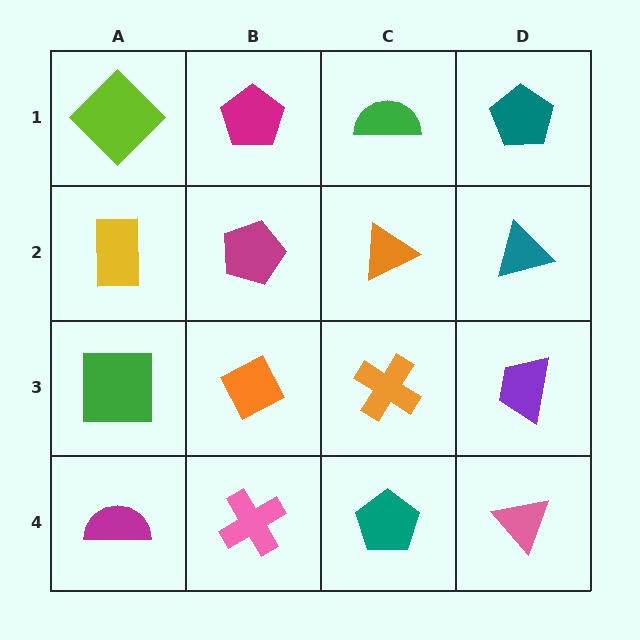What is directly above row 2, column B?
A magenta pentagon.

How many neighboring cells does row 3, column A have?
3.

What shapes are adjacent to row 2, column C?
A green semicircle (row 1, column C), an orange cross (row 3, column C), a magenta pentagon (row 2, column B), a teal triangle (row 2, column D).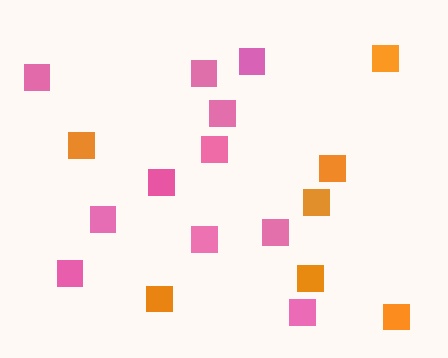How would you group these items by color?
There are 2 groups: one group of pink squares (11) and one group of orange squares (7).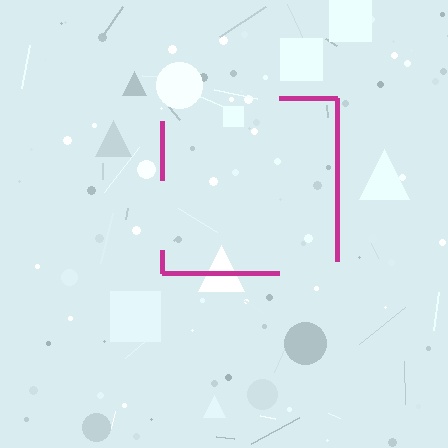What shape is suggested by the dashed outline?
The dashed outline suggests a square.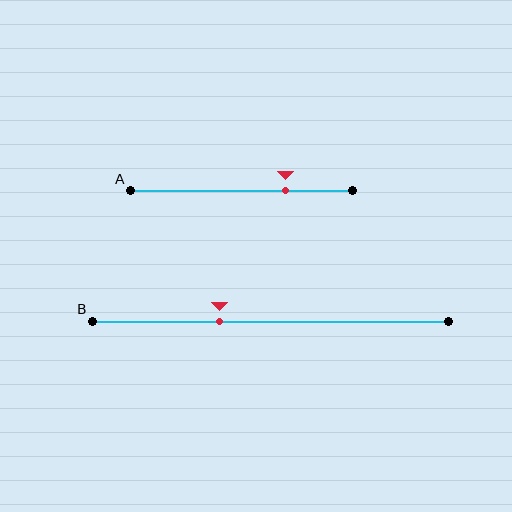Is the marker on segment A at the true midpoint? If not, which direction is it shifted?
No, the marker on segment A is shifted to the right by about 20% of the segment length.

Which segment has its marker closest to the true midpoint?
Segment B has its marker closest to the true midpoint.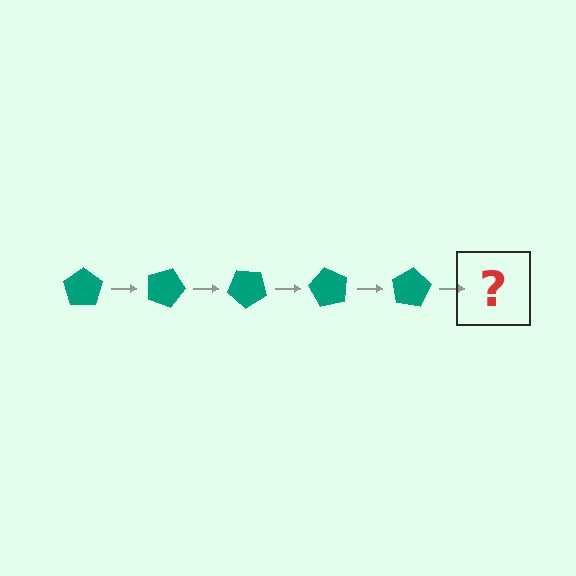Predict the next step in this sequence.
The next step is a teal pentagon rotated 100 degrees.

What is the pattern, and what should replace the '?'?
The pattern is that the pentagon rotates 20 degrees each step. The '?' should be a teal pentagon rotated 100 degrees.